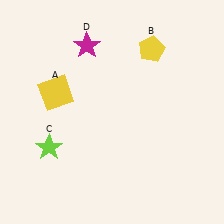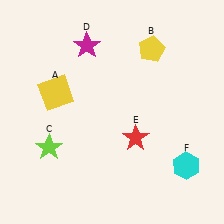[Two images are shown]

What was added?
A red star (E), a cyan hexagon (F) were added in Image 2.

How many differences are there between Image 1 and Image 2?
There are 2 differences between the two images.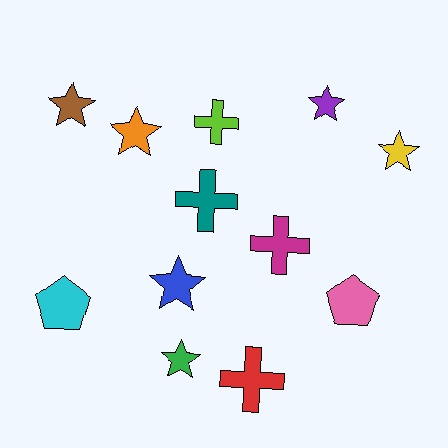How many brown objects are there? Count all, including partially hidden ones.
There is 1 brown object.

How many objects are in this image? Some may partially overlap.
There are 12 objects.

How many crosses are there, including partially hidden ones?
There are 4 crosses.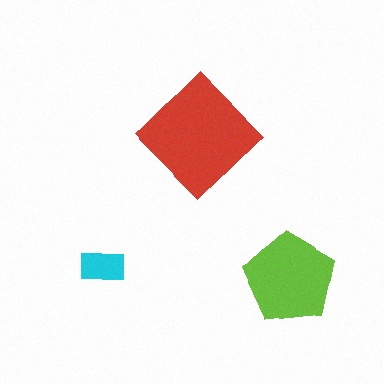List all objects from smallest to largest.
The cyan rectangle, the lime pentagon, the red diamond.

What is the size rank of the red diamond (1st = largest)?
1st.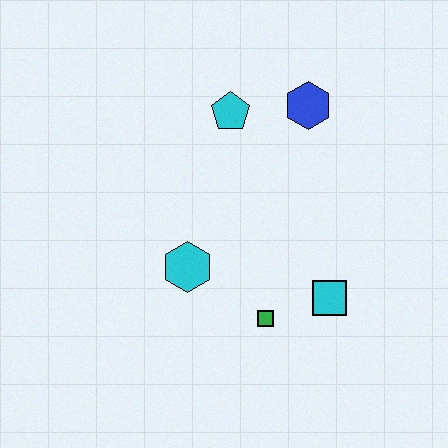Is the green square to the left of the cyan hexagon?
No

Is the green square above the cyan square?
No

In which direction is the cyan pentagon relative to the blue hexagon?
The cyan pentagon is to the left of the blue hexagon.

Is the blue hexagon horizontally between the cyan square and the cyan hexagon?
Yes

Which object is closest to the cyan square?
The green square is closest to the cyan square.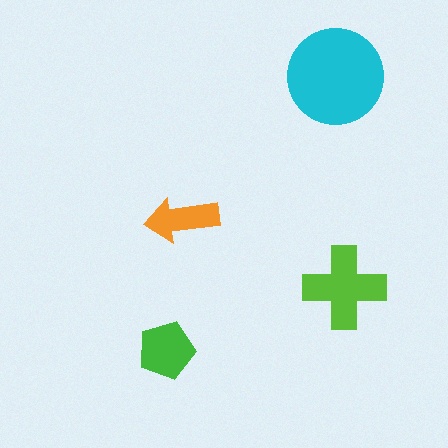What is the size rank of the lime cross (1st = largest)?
2nd.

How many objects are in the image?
There are 4 objects in the image.